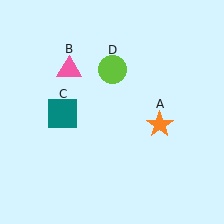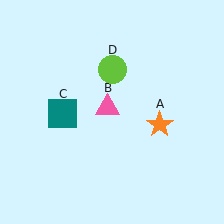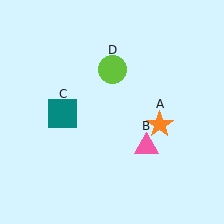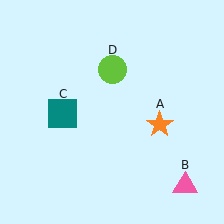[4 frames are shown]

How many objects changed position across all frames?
1 object changed position: pink triangle (object B).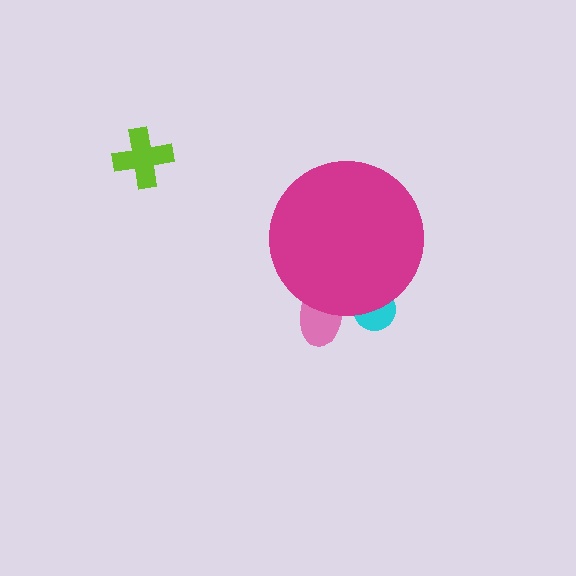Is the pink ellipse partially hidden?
Yes, the pink ellipse is partially hidden behind the magenta circle.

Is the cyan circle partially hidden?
Yes, the cyan circle is partially hidden behind the magenta circle.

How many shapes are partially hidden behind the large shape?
2 shapes are partially hidden.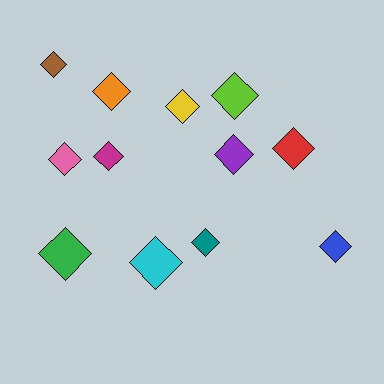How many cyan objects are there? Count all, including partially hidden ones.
There is 1 cyan object.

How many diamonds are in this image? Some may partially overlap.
There are 12 diamonds.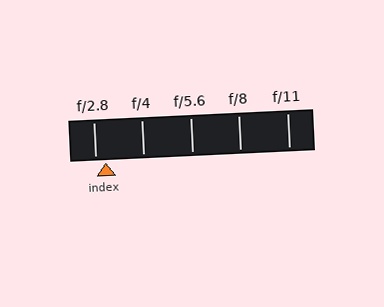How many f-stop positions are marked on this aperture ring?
There are 5 f-stop positions marked.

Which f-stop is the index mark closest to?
The index mark is closest to f/2.8.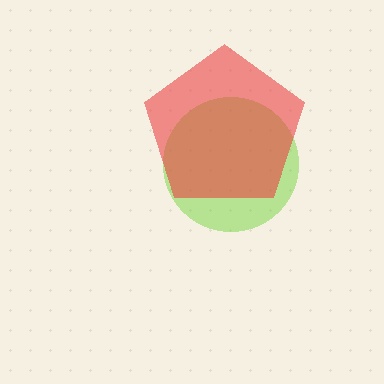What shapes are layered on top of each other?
The layered shapes are: a lime circle, a red pentagon.